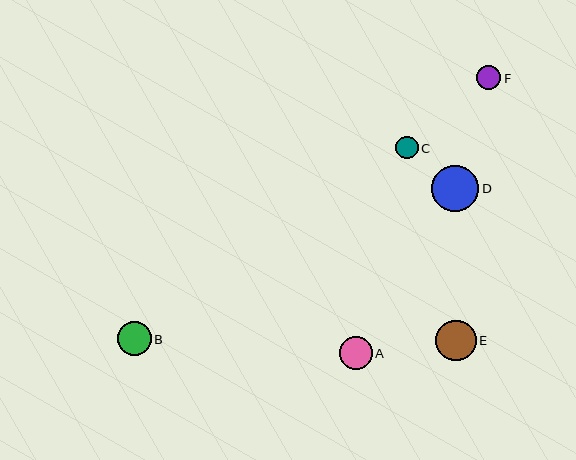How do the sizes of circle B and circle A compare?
Circle B and circle A are approximately the same size.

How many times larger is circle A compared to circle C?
Circle A is approximately 1.4 times the size of circle C.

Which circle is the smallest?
Circle C is the smallest with a size of approximately 23 pixels.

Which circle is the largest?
Circle D is the largest with a size of approximately 47 pixels.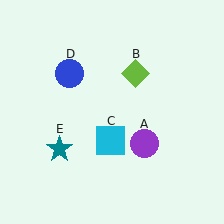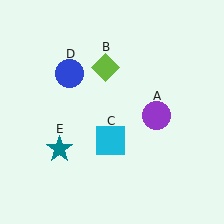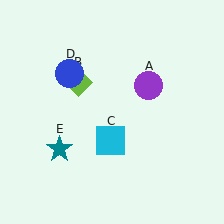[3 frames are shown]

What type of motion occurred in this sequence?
The purple circle (object A), lime diamond (object B) rotated counterclockwise around the center of the scene.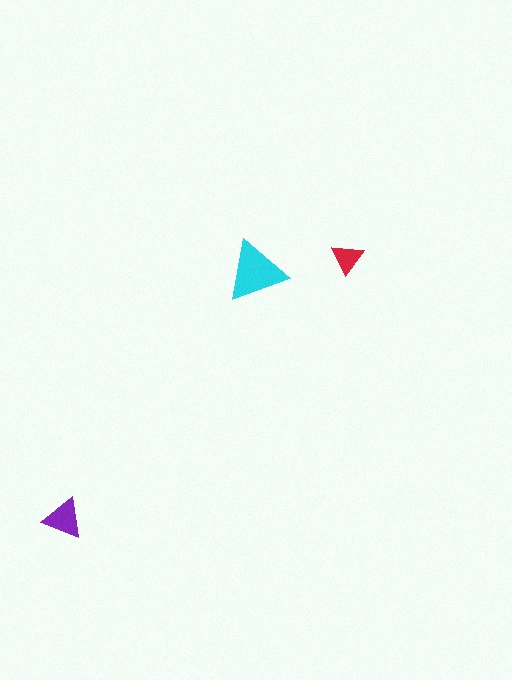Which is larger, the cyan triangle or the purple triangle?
The cyan one.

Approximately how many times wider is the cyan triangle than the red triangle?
About 2 times wider.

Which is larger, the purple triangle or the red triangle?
The purple one.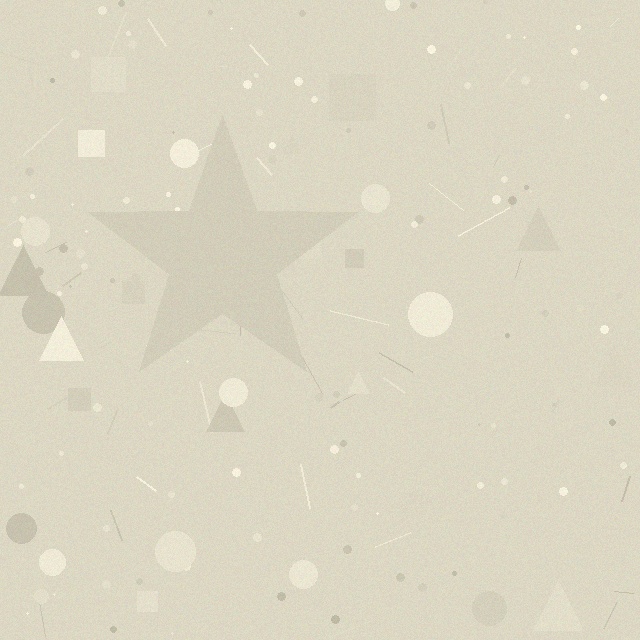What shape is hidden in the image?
A star is hidden in the image.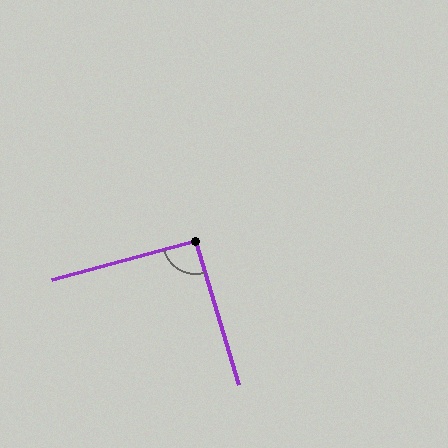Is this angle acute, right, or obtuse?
It is approximately a right angle.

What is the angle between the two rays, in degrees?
Approximately 92 degrees.